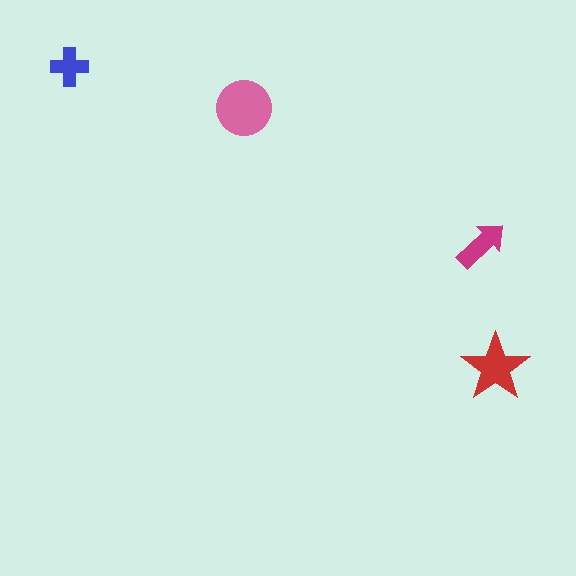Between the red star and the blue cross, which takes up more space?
The red star.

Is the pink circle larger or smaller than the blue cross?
Larger.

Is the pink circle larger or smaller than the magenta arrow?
Larger.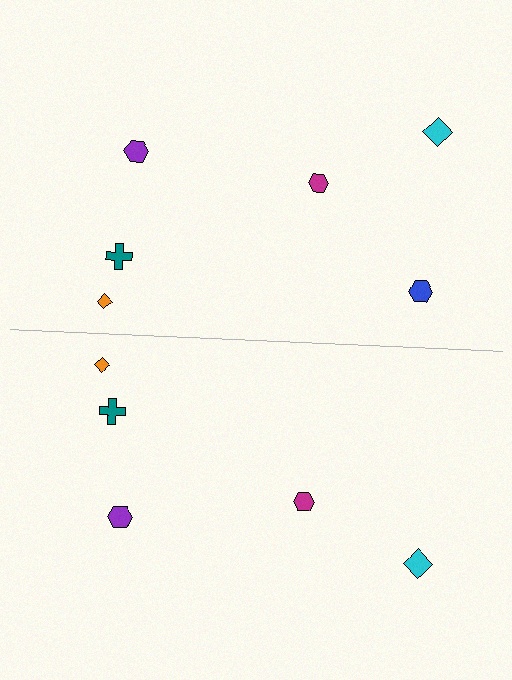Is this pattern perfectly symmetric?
No, the pattern is not perfectly symmetric. A blue hexagon is missing from the bottom side.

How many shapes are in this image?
There are 11 shapes in this image.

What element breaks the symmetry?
A blue hexagon is missing from the bottom side.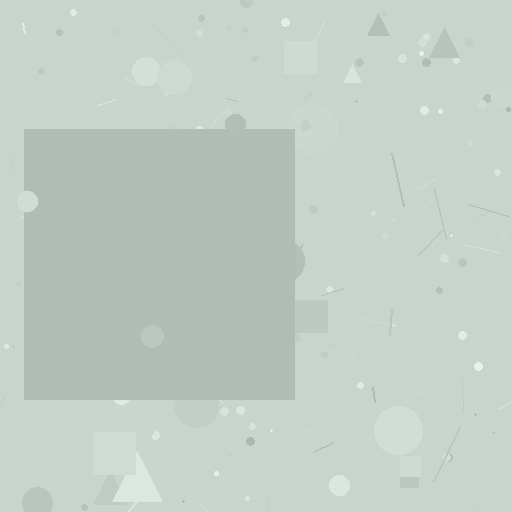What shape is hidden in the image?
A square is hidden in the image.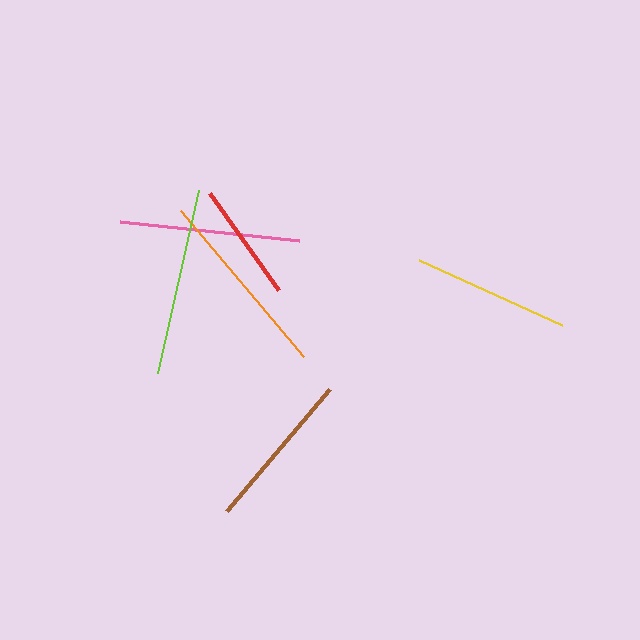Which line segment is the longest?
The orange line is the longest at approximately 191 pixels.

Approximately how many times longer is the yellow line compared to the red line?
The yellow line is approximately 1.3 times the length of the red line.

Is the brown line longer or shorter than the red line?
The brown line is longer than the red line.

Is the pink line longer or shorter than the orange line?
The orange line is longer than the pink line.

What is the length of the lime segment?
The lime segment is approximately 187 pixels long.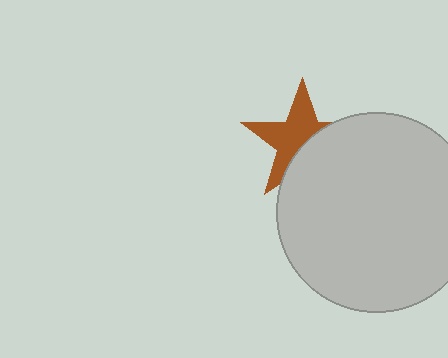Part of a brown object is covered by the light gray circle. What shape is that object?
It is a star.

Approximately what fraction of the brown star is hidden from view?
Roughly 43% of the brown star is hidden behind the light gray circle.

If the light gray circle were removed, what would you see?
You would see the complete brown star.